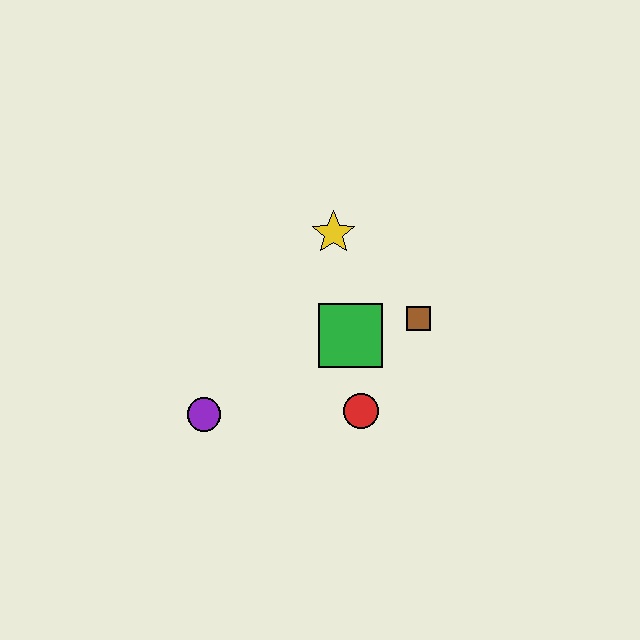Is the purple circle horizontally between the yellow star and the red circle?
No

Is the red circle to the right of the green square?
Yes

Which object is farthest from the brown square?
The purple circle is farthest from the brown square.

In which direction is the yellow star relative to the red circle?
The yellow star is above the red circle.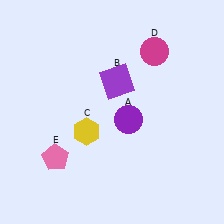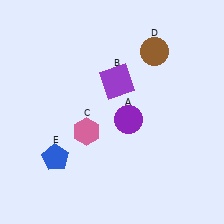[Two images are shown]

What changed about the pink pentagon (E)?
In Image 1, E is pink. In Image 2, it changed to blue.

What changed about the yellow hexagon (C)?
In Image 1, C is yellow. In Image 2, it changed to pink.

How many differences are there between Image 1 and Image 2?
There are 3 differences between the two images.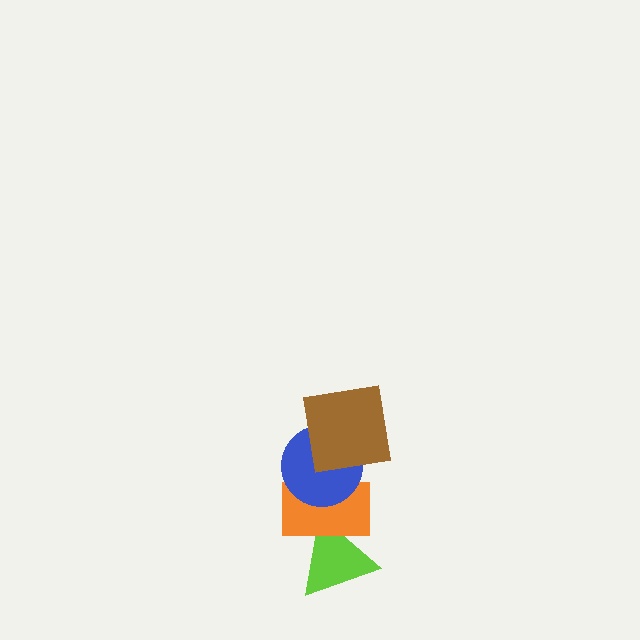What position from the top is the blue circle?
The blue circle is 2nd from the top.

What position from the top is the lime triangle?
The lime triangle is 4th from the top.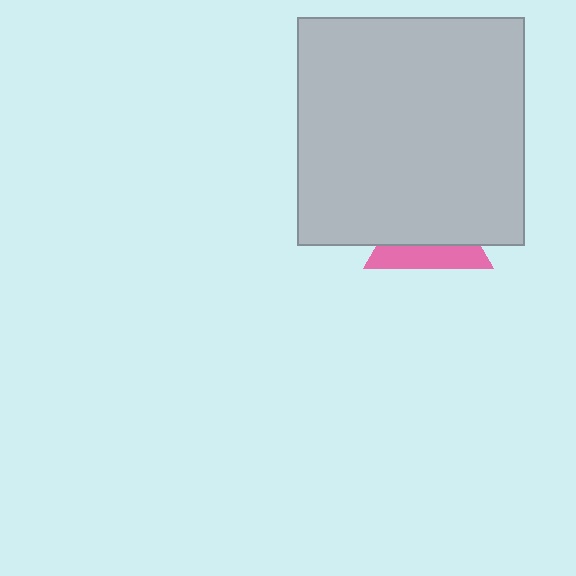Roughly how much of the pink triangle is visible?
A small part of it is visible (roughly 38%).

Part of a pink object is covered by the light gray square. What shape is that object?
It is a triangle.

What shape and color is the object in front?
The object in front is a light gray square.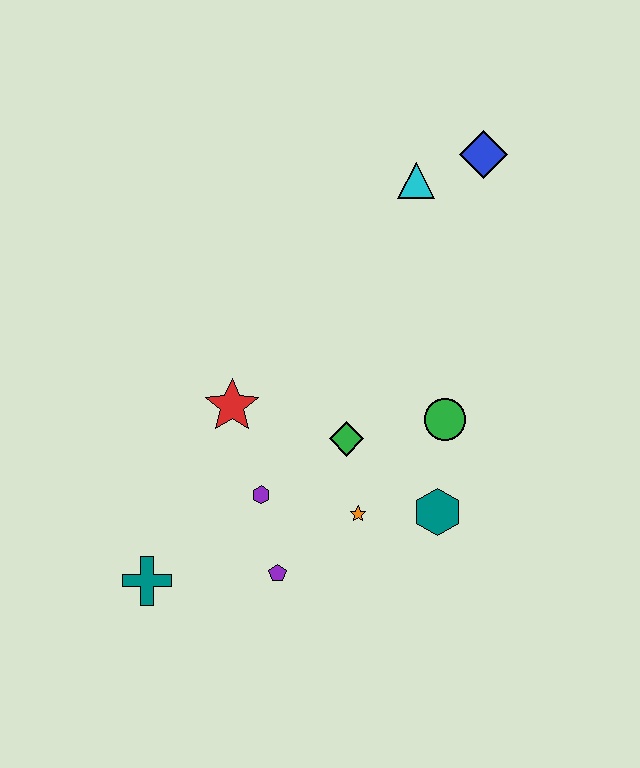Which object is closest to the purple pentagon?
The purple hexagon is closest to the purple pentagon.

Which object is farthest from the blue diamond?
The teal cross is farthest from the blue diamond.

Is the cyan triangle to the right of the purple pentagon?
Yes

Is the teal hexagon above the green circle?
No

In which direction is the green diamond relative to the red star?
The green diamond is to the right of the red star.